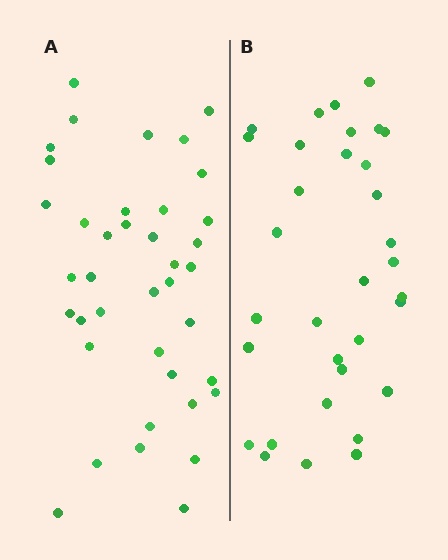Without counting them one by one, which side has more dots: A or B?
Region A (the left region) has more dots.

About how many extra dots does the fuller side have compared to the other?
Region A has about 6 more dots than region B.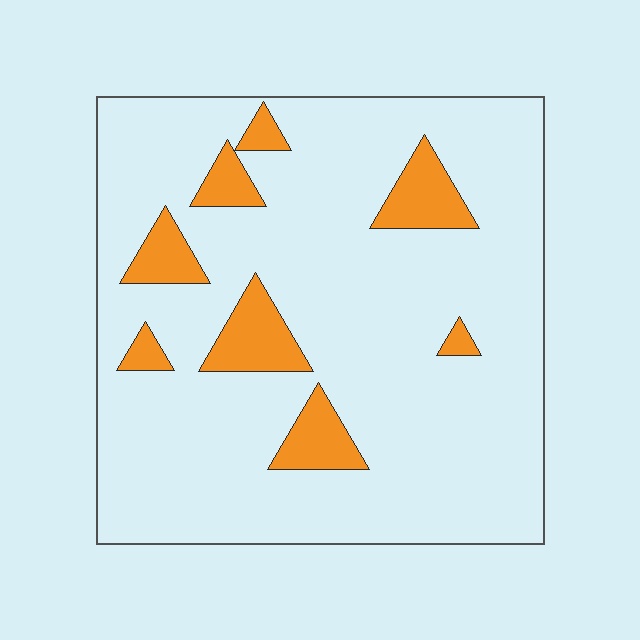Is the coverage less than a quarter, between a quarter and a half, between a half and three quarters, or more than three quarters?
Less than a quarter.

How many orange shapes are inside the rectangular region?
8.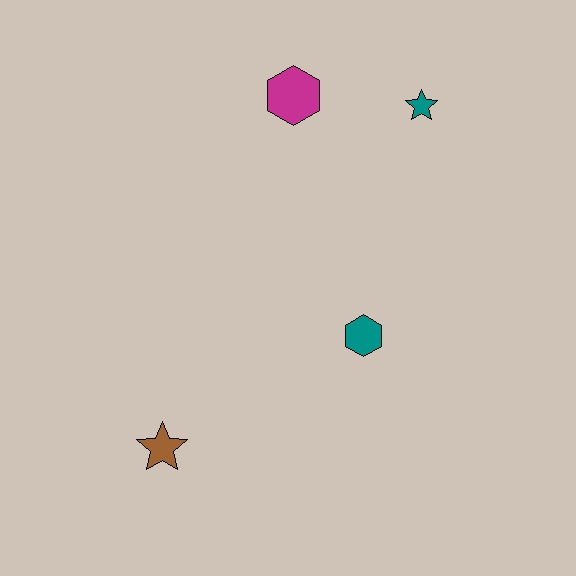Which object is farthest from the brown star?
The teal star is farthest from the brown star.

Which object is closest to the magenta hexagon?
The teal star is closest to the magenta hexagon.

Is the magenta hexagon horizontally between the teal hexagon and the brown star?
Yes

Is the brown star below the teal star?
Yes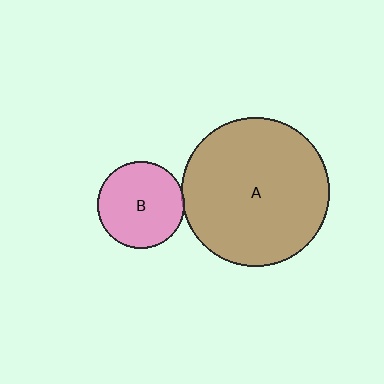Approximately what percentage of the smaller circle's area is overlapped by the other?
Approximately 5%.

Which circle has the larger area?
Circle A (brown).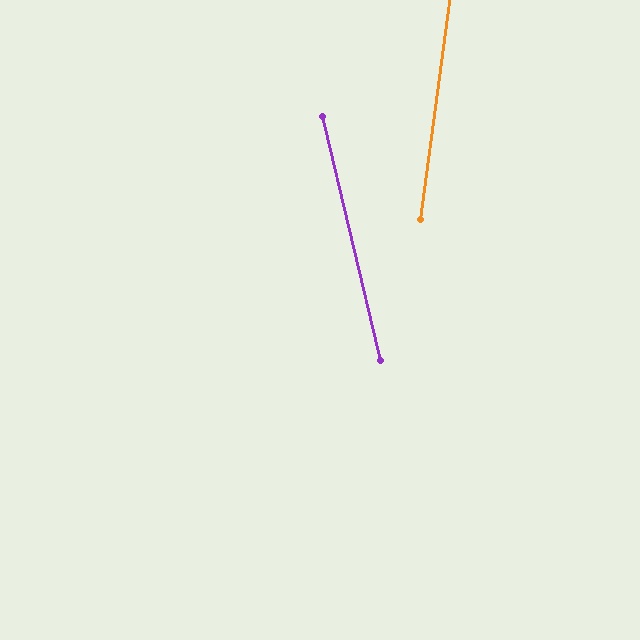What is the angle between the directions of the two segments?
Approximately 21 degrees.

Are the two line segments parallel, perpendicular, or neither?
Neither parallel nor perpendicular — they differ by about 21°.